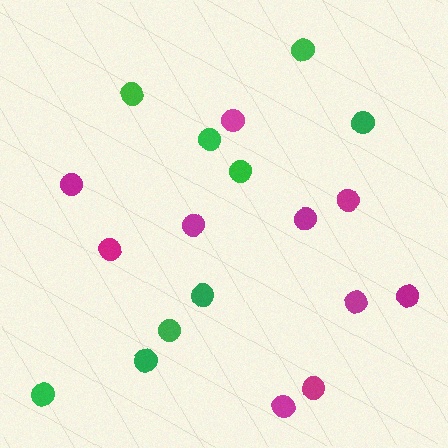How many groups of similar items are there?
There are 2 groups: one group of magenta circles (10) and one group of green circles (9).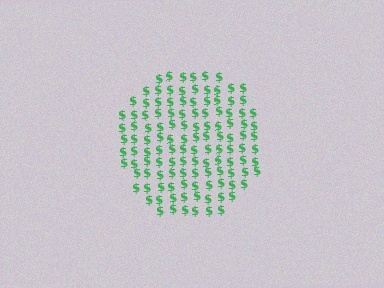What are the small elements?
The small elements are dollar signs.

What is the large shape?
The large shape is a circle.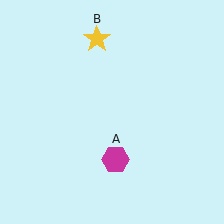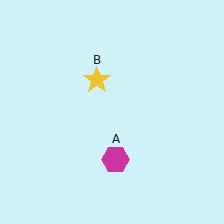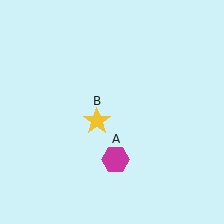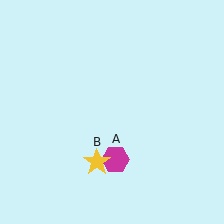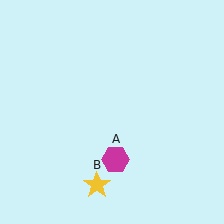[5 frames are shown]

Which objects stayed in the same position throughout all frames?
Magenta hexagon (object A) remained stationary.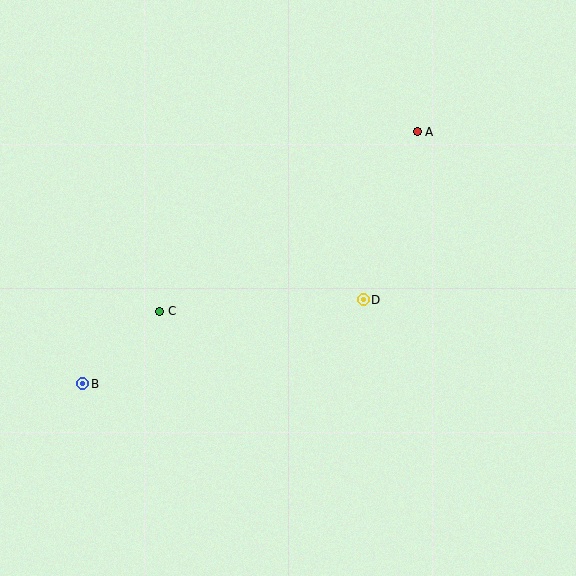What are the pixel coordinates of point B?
Point B is at (83, 384).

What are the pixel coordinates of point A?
Point A is at (417, 132).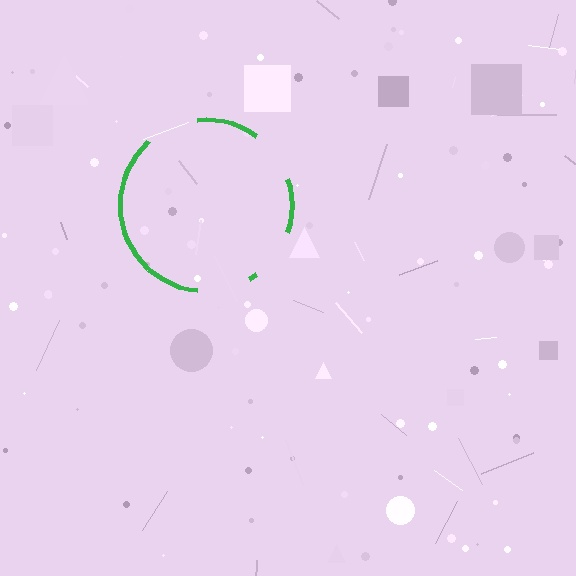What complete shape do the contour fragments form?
The contour fragments form a circle.